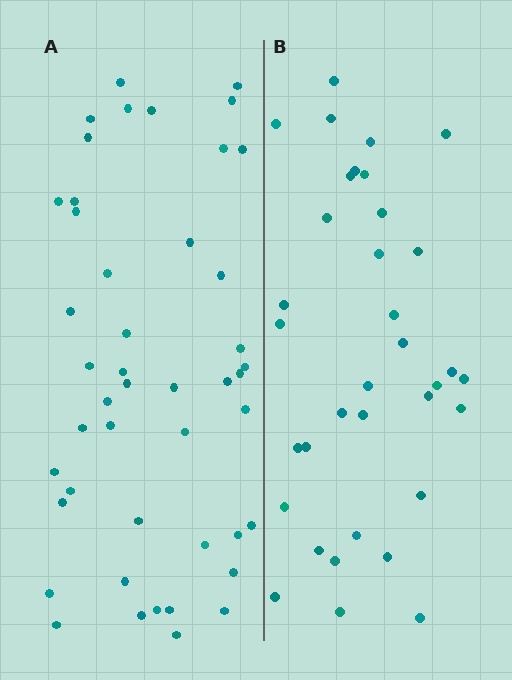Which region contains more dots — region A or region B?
Region A (the left region) has more dots.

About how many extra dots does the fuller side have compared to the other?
Region A has roughly 12 or so more dots than region B.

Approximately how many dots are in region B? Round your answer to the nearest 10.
About 40 dots. (The exact count is 35, which rounds to 40.)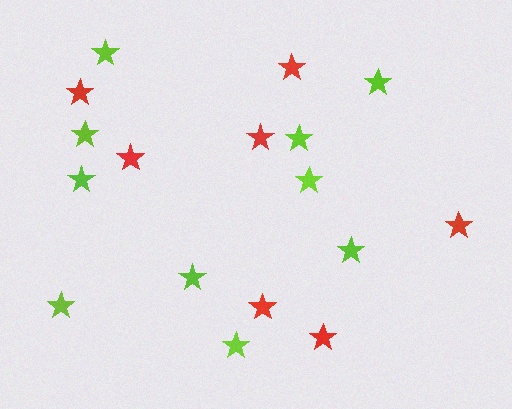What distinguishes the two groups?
There are 2 groups: one group of lime stars (10) and one group of red stars (7).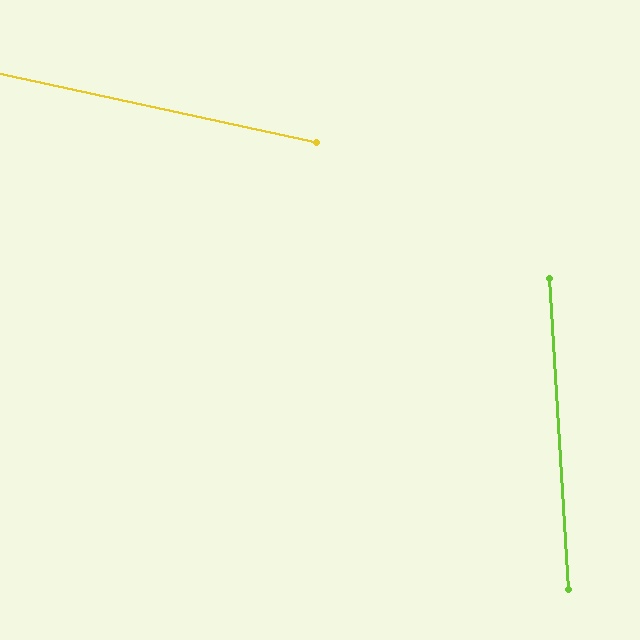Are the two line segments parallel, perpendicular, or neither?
Neither parallel nor perpendicular — they differ by about 74°.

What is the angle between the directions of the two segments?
Approximately 74 degrees.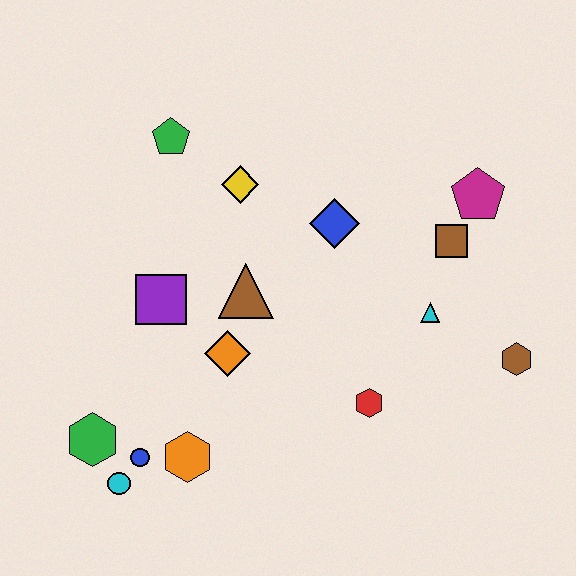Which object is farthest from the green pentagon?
The brown hexagon is farthest from the green pentagon.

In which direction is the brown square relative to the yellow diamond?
The brown square is to the right of the yellow diamond.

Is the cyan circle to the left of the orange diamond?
Yes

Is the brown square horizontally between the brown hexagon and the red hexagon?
Yes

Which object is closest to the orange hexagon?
The blue circle is closest to the orange hexagon.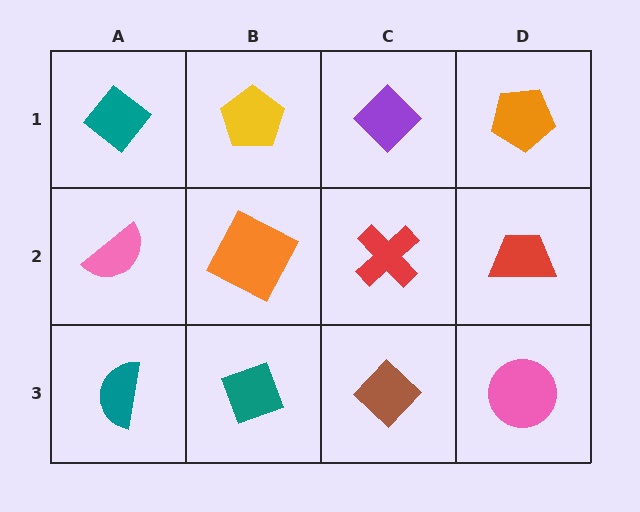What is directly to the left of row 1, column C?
A yellow pentagon.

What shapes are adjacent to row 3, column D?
A red trapezoid (row 2, column D), a brown diamond (row 3, column C).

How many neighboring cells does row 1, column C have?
3.